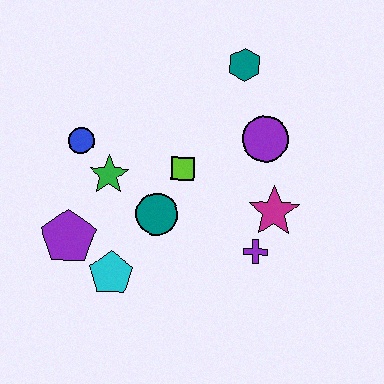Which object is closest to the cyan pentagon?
The purple pentagon is closest to the cyan pentagon.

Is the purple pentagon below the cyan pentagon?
No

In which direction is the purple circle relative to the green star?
The purple circle is to the right of the green star.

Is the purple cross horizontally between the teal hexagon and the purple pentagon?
No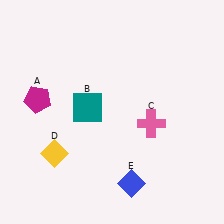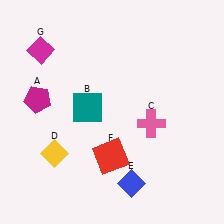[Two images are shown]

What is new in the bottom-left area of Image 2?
A red square (F) was added in the bottom-left area of Image 2.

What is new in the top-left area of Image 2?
A magenta diamond (G) was added in the top-left area of Image 2.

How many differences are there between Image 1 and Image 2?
There are 2 differences between the two images.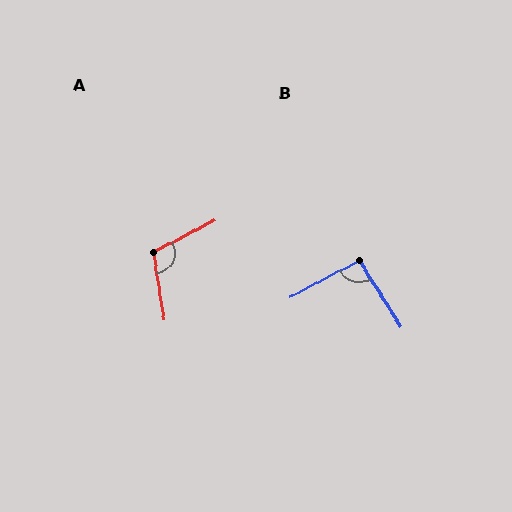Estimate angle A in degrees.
Approximately 108 degrees.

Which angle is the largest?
A, at approximately 108 degrees.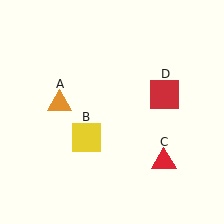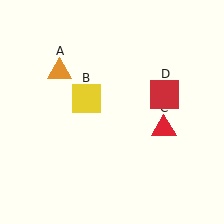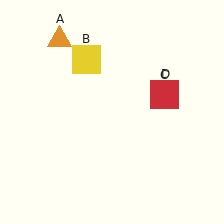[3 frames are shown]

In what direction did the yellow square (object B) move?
The yellow square (object B) moved up.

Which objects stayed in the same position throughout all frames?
Red square (object D) remained stationary.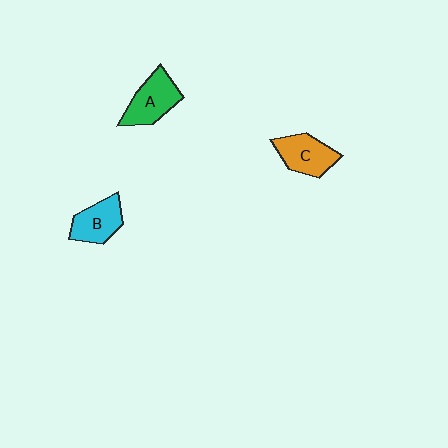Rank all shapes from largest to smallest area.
From largest to smallest: A (green), C (orange), B (cyan).